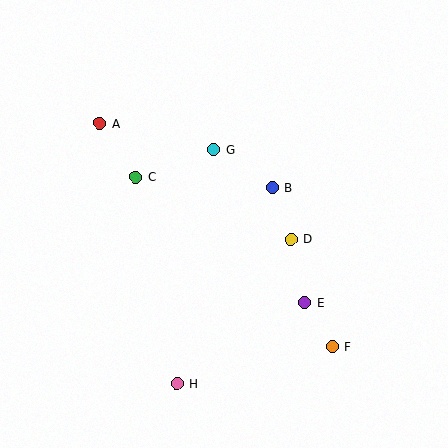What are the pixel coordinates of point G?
Point G is at (214, 149).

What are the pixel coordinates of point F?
Point F is at (332, 347).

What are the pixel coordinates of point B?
Point B is at (272, 187).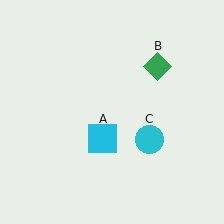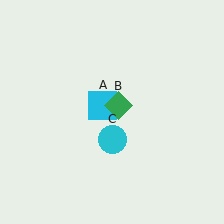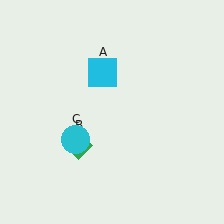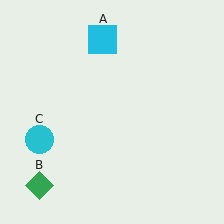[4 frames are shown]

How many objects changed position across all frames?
3 objects changed position: cyan square (object A), green diamond (object B), cyan circle (object C).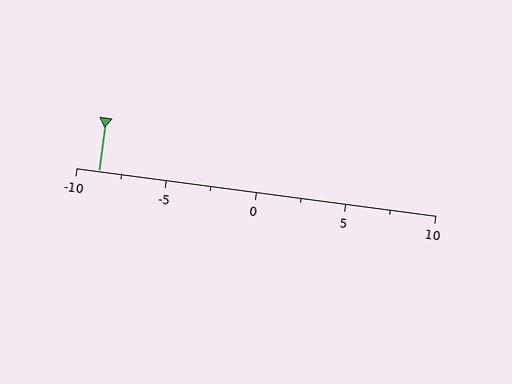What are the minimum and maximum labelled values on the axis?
The axis runs from -10 to 10.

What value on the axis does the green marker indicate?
The marker indicates approximately -8.8.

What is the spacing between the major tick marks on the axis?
The major ticks are spaced 5 apart.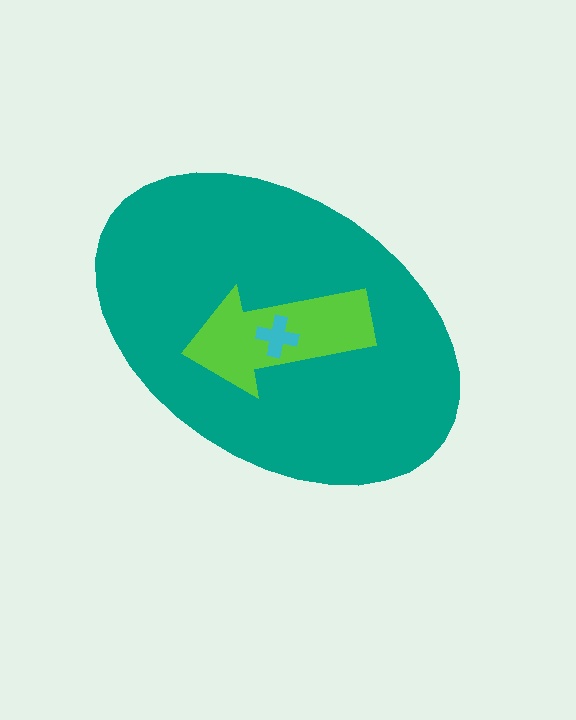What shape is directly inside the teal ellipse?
The lime arrow.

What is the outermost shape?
The teal ellipse.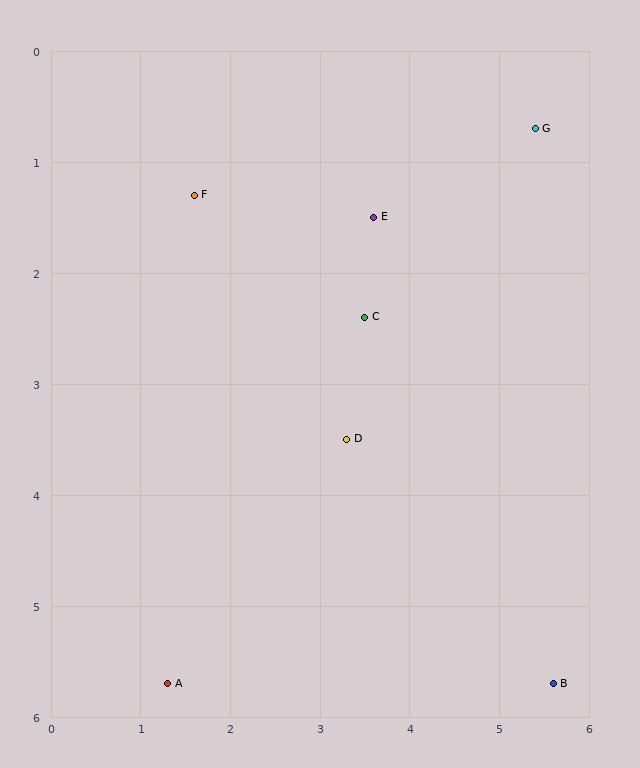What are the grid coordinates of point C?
Point C is at approximately (3.5, 2.4).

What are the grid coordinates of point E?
Point E is at approximately (3.6, 1.5).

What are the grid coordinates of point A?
Point A is at approximately (1.3, 5.7).